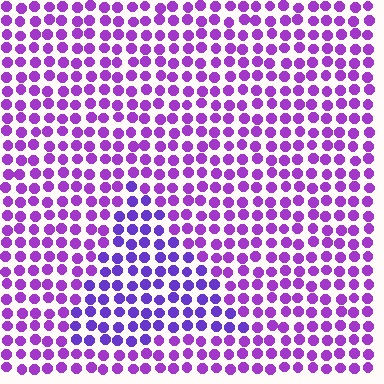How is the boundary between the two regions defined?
The boundary is defined purely by a slight shift in hue (about 25 degrees). Spacing, size, and orientation are identical on both sides.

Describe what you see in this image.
The image is filled with small purple elements in a uniform arrangement. A triangle-shaped region is visible where the elements are tinted to a slightly different hue, forming a subtle color boundary.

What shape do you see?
I see a triangle.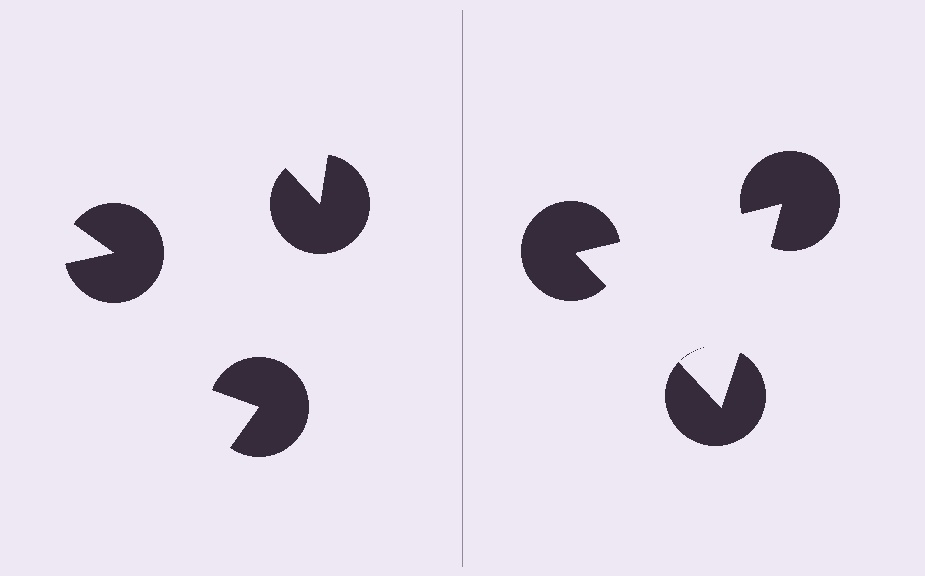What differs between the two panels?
The pac-man discs are positioned identically on both sides; only the wedge orientations differ. On the right they align to a triangle; on the left they are misaligned.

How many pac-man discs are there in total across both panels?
6 — 3 on each side.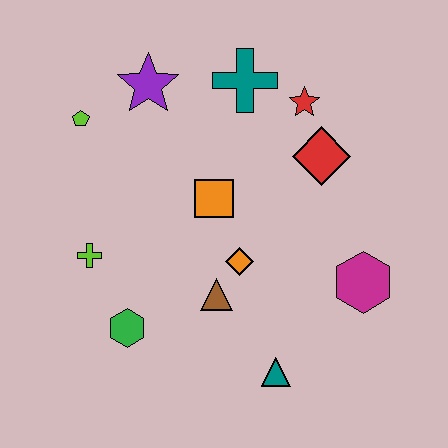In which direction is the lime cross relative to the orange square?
The lime cross is to the left of the orange square.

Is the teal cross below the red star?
No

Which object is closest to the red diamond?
The red star is closest to the red diamond.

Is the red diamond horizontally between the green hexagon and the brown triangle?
No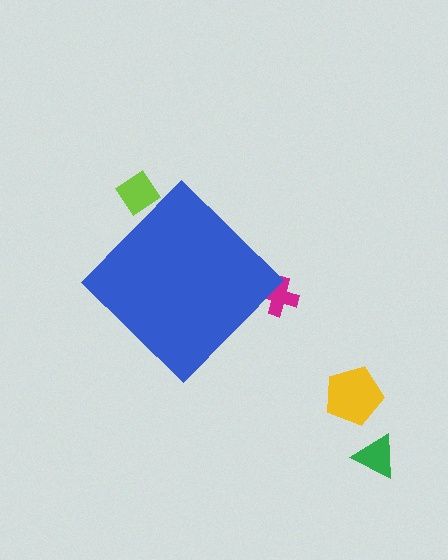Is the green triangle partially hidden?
No, the green triangle is fully visible.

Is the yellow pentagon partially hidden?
No, the yellow pentagon is fully visible.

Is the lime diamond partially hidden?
Yes, the lime diamond is partially hidden behind the blue diamond.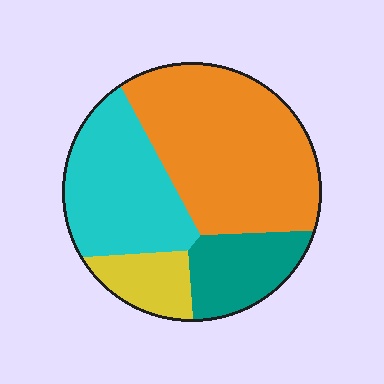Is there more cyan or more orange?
Orange.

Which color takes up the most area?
Orange, at roughly 45%.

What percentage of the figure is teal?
Teal covers roughly 15% of the figure.